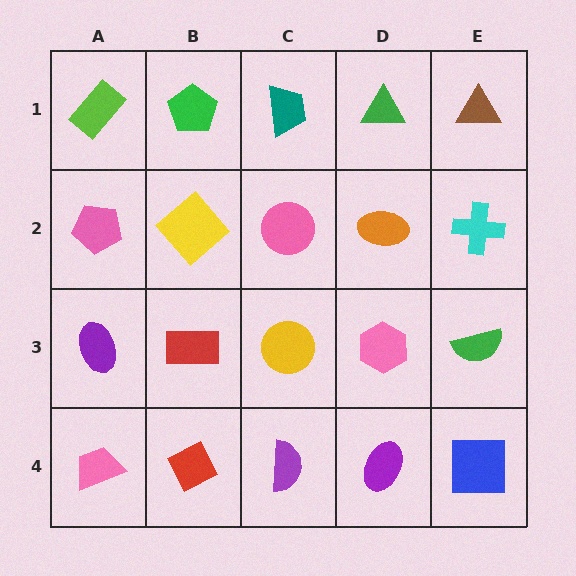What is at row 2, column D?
An orange ellipse.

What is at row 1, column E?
A brown triangle.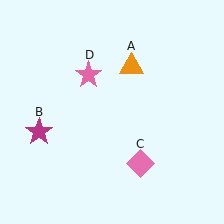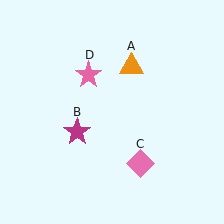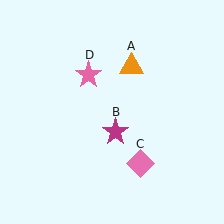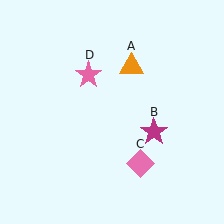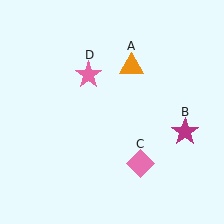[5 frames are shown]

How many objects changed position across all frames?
1 object changed position: magenta star (object B).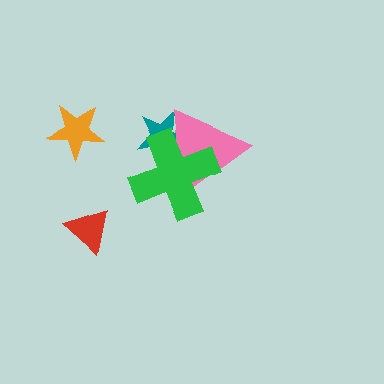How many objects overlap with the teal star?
2 objects overlap with the teal star.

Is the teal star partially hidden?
Yes, it is partially covered by another shape.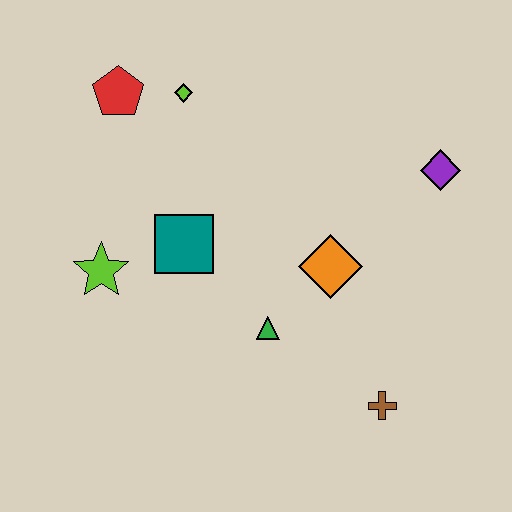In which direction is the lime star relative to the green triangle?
The lime star is to the left of the green triangle.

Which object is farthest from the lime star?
The purple diamond is farthest from the lime star.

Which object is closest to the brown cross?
The green triangle is closest to the brown cross.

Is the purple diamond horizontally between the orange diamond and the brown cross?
No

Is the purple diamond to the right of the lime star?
Yes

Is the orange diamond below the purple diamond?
Yes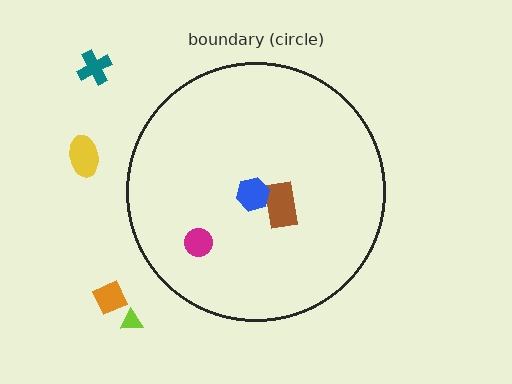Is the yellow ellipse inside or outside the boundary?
Outside.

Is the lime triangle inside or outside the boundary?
Outside.